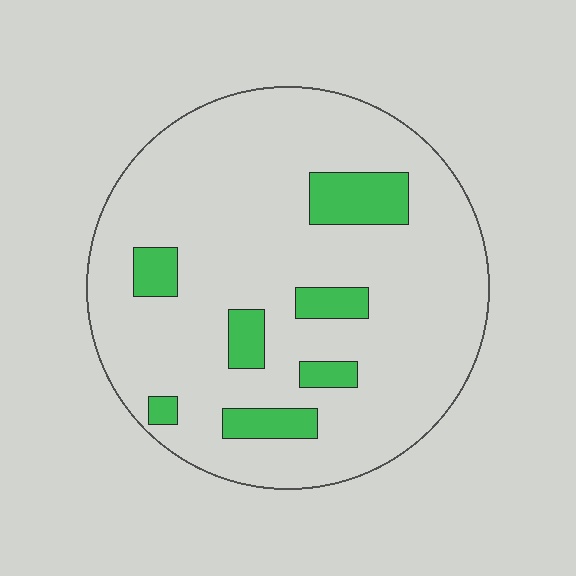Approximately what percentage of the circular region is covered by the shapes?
Approximately 15%.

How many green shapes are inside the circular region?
7.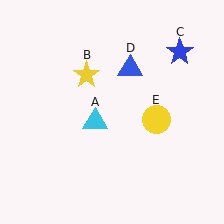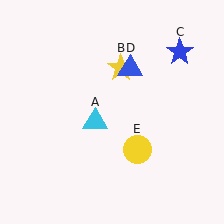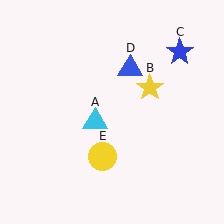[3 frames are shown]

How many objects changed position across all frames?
2 objects changed position: yellow star (object B), yellow circle (object E).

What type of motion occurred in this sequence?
The yellow star (object B), yellow circle (object E) rotated clockwise around the center of the scene.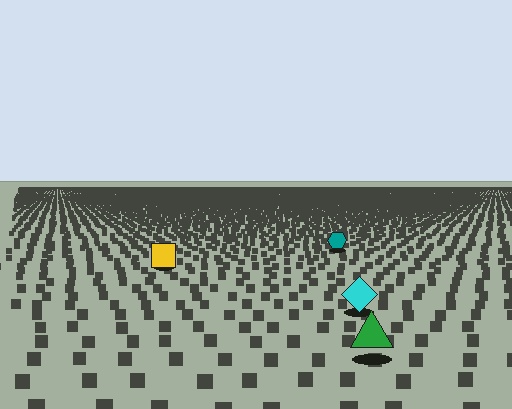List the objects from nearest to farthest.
From nearest to farthest: the green triangle, the cyan diamond, the yellow square, the teal hexagon.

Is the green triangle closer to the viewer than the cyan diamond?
Yes. The green triangle is closer — you can tell from the texture gradient: the ground texture is coarser near it.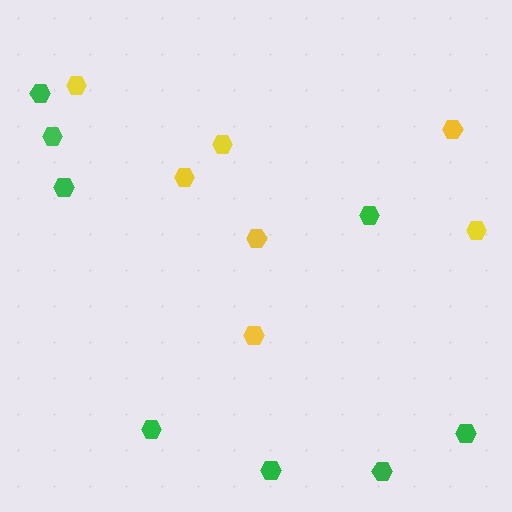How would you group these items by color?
There are 2 groups: one group of yellow hexagons (7) and one group of green hexagons (8).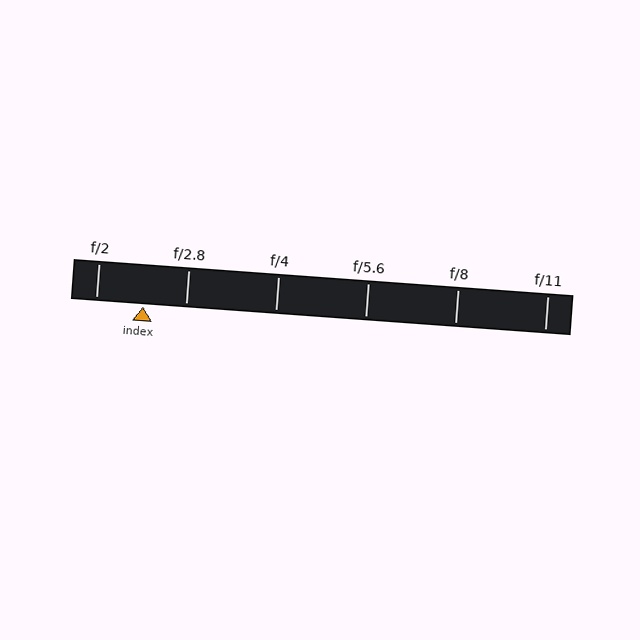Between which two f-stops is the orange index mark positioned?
The index mark is between f/2 and f/2.8.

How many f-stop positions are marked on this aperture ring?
There are 6 f-stop positions marked.